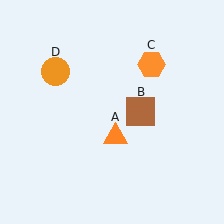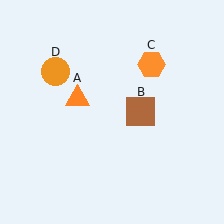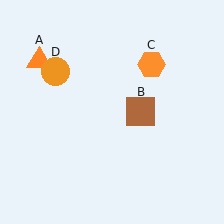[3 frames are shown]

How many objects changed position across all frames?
1 object changed position: orange triangle (object A).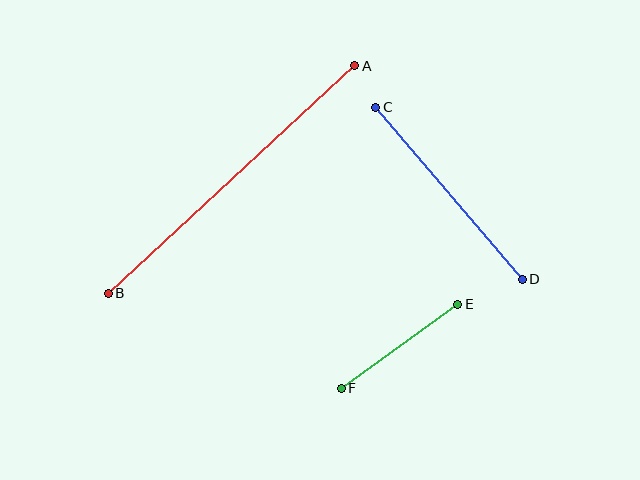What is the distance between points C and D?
The distance is approximately 226 pixels.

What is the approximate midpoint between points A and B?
The midpoint is at approximately (231, 180) pixels.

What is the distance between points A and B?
The distance is approximately 335 pixels.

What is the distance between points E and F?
The distance is approximately 144 pixels.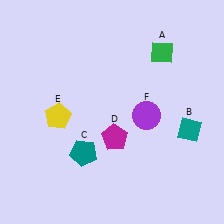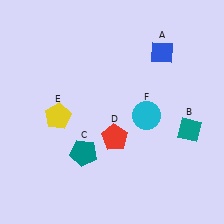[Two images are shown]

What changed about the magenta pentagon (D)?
In Image 1, D is magenta. In Image 2, it changed to red.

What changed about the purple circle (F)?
In Image 1, F is purple. In Image 2, it changed to cyan.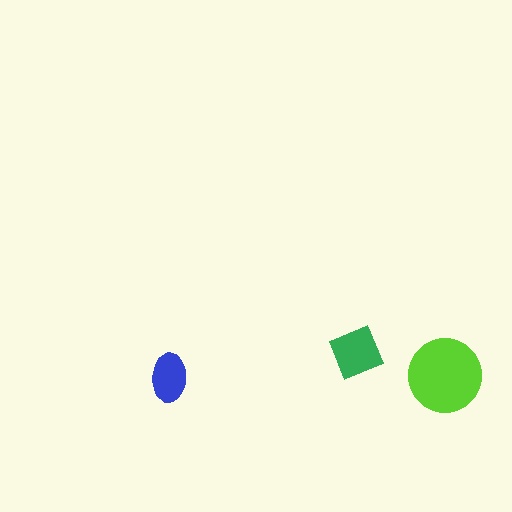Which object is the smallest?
The blue ellipse.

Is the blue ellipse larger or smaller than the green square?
Smaller.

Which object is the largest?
The lime circle.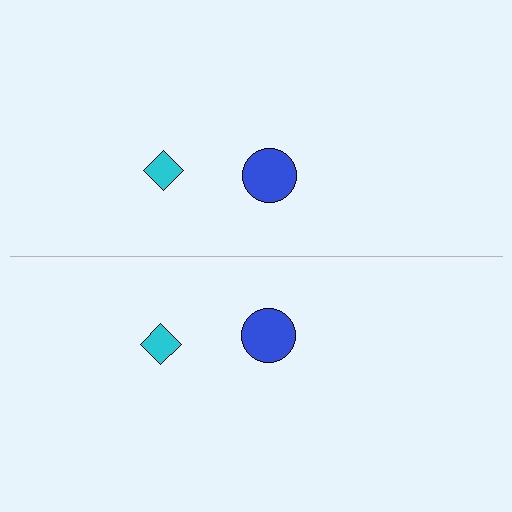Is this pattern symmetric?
Yes, this pattern has bilateral (reflection) symmetry.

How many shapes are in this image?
There are 4 shapes in this image.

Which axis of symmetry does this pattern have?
The pattern has a horizontal axis of symmetry running through the center of the image.